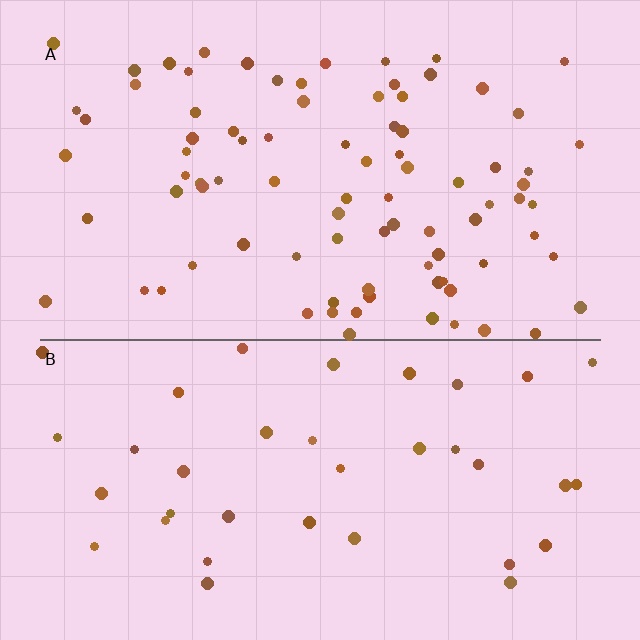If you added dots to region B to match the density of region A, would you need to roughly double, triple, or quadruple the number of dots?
Approximately double.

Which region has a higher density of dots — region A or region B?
A (the top).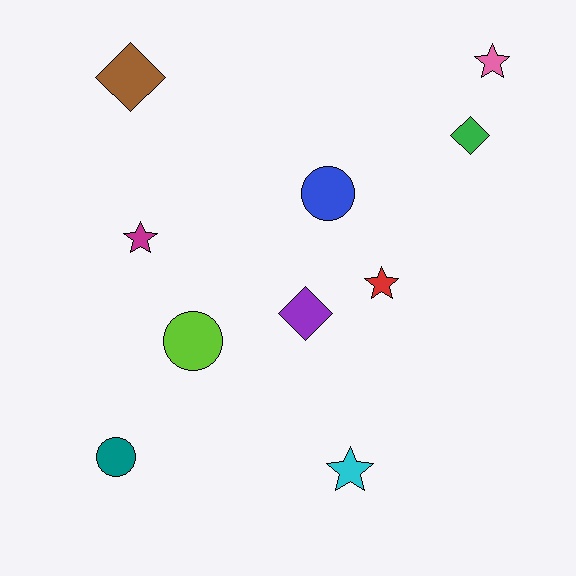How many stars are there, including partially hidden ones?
There are 4 stars.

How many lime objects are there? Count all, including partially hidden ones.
There is 1 lime object.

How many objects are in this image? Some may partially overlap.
There are 10 objects.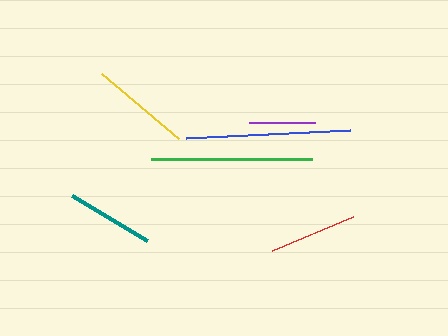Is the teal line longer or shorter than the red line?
The red line is longer than the teal line.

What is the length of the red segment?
The red segment is approximately 88 pixels long.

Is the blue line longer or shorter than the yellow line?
The blue line is longer than the yellow line.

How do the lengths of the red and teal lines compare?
The red and teal lines are approximately the same length.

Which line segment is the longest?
The blue line is the longest at approximately 164 pixels.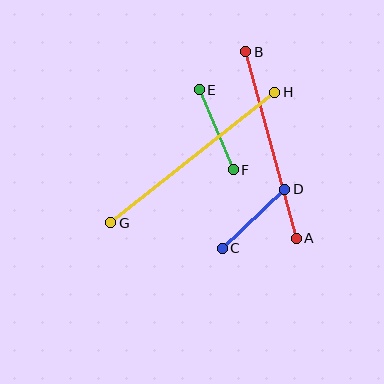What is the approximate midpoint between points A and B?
The midpoint is at approximately (271, 145) pixels.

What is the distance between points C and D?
The distance is approximately 86 pixels.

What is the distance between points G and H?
The distance is approximately 210 pixels.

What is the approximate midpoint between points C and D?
The midpoint is at approximately (254, 219) pixels.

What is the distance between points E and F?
The distance is approximately 87 pixels.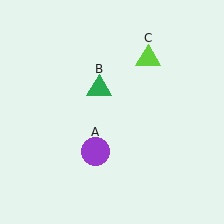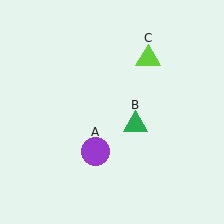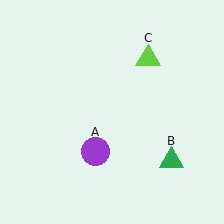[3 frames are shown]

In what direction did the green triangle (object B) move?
The green triangle (object B) moved down and to the right.